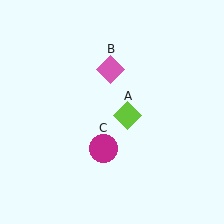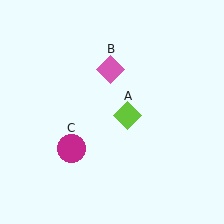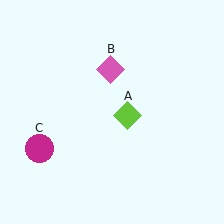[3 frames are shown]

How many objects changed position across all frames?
1 object changed position: magenta circle (object C).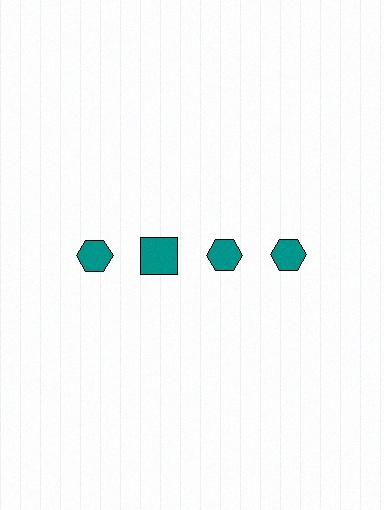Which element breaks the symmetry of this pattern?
The teal square in the top row, second from left column breaks the symmetry. All other shapes are teal hexagons.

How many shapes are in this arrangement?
There are 4 shapes arranged in a grid pattern.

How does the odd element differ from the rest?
It has a different shape: square instead of hexagon.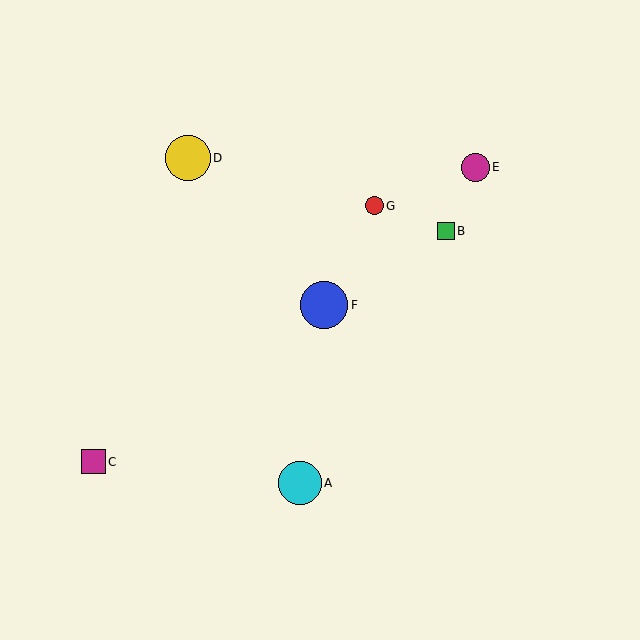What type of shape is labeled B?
Shape B is a green square.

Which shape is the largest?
The blue circle (labeled F) is the largest.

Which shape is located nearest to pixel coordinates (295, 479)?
The cyan circle (labeled A) at (300, 483) is nearest to that location.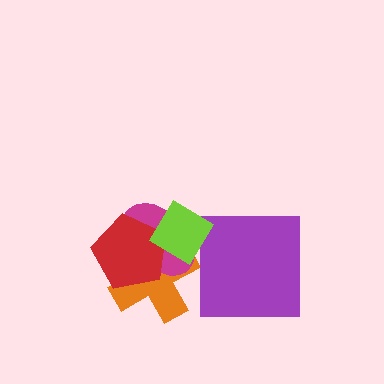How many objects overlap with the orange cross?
3 objects overlap with the orange cross.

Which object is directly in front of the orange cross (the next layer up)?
The magenta ellipse is directly in front of the orange cross.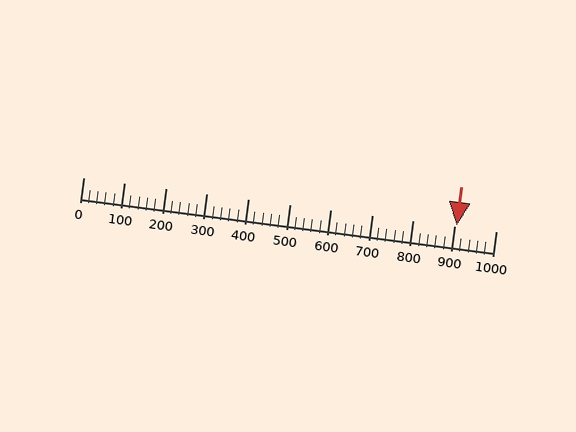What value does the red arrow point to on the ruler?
The red arrow points to approximately 905.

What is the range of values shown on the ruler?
The ruler shows values from 0 to 1000.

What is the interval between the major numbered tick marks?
The major tick marks are spaced 100 units apart.